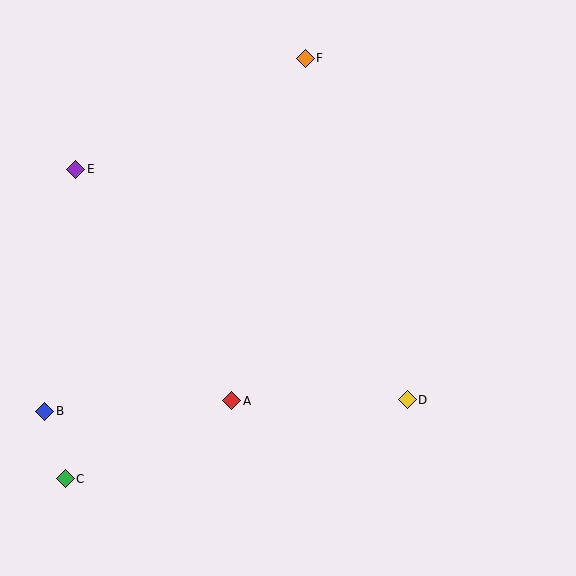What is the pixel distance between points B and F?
The distance between B and F is 439 pixels.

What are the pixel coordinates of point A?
Point A is at (232, 401).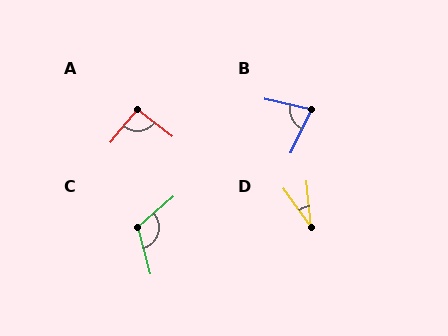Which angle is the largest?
C, at approximately 115 degrees.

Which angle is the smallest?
D, at approximately 30 degrees.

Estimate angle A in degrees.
Approximately 91 degrees.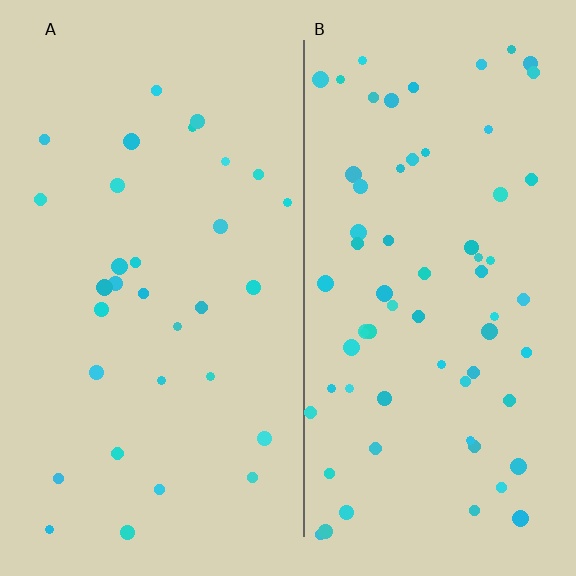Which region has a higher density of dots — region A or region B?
B (the right).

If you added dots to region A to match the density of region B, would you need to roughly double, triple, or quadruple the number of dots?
Approximately double.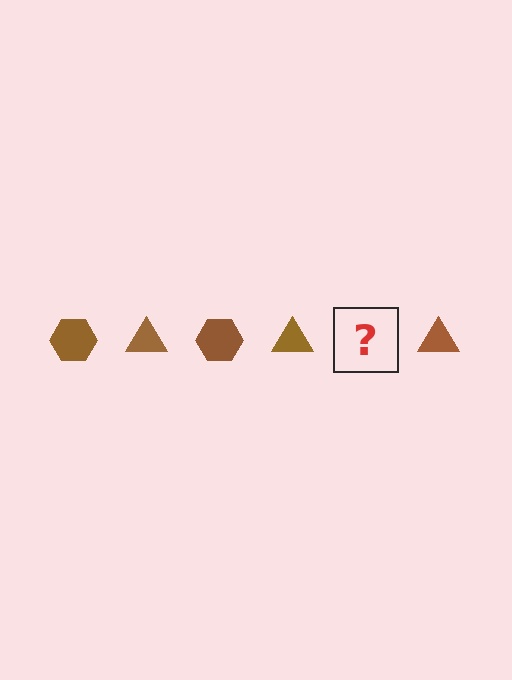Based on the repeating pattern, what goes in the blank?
The blank should be a brown hexagon.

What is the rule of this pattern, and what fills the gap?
The rule is that the pattern cycles through hexagon, triangle shapes in brown. The gap should be filled with a brown hexagon.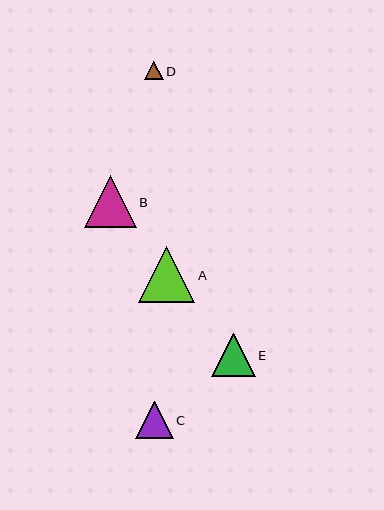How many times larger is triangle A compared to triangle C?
Triangle A is approximately 1.5 times the size of triangle C.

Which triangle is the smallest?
Triangle D is the smallest with a size of approximately 19 pixels.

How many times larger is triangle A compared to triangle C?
Triangle A is approximately 1.5 times the size of triangle C.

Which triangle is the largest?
Triangle A is the largest with a size of approximately 56 pixels.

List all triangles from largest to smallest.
From largest to smallest: A, B, E, C, D.